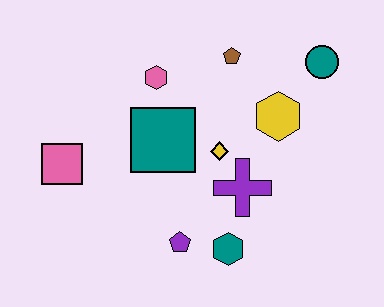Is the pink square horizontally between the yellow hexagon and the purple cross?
No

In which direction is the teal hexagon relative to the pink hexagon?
The teal hexagon is below the pink hexagon.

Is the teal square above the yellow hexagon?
No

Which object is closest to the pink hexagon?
The teal square is closest to the pink hexagon.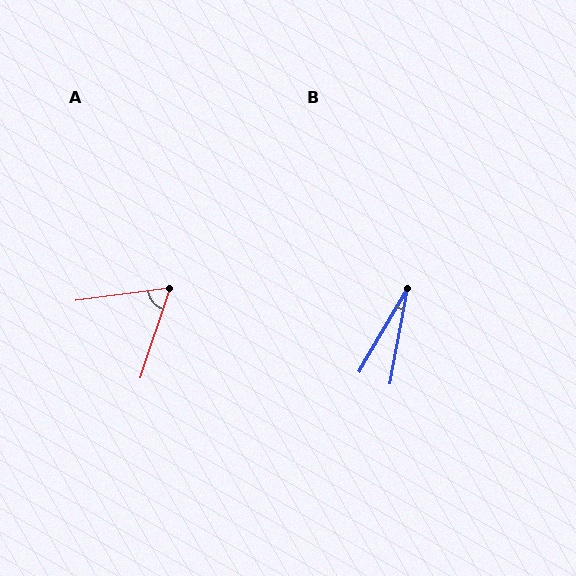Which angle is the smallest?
B, at approximately 20 degrees.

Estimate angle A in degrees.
Approximately 64 degrees.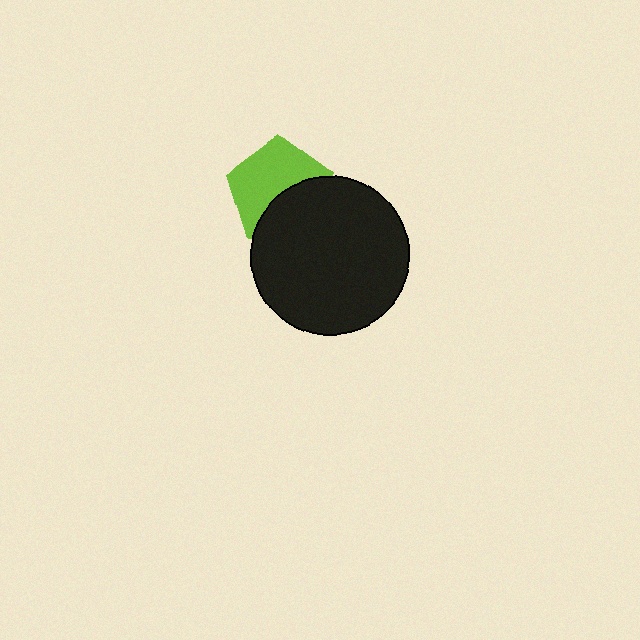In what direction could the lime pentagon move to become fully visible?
The lime pentagon could move up. That would shift it out from behind the black circle entirely.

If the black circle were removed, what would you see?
You would see the complete lime pentagon.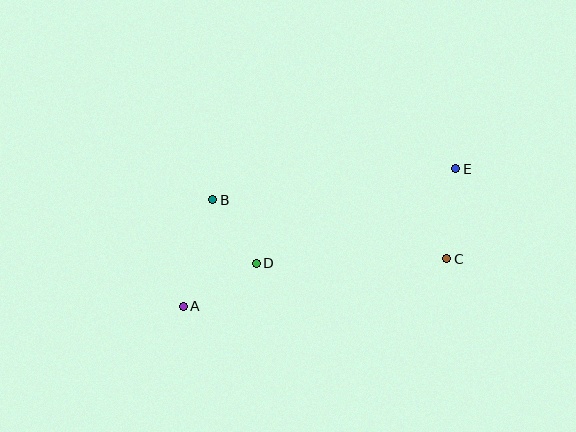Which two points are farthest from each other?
Points A and E are farthest from each other.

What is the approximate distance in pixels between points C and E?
The distance between C and E is approximately 90 pixels.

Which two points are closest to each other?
Points B and D are closest to each other.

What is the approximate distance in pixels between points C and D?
The distance between C and D is approximately 190 pixels.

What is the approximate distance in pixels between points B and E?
The distance between B and E is approximately 245 pixels.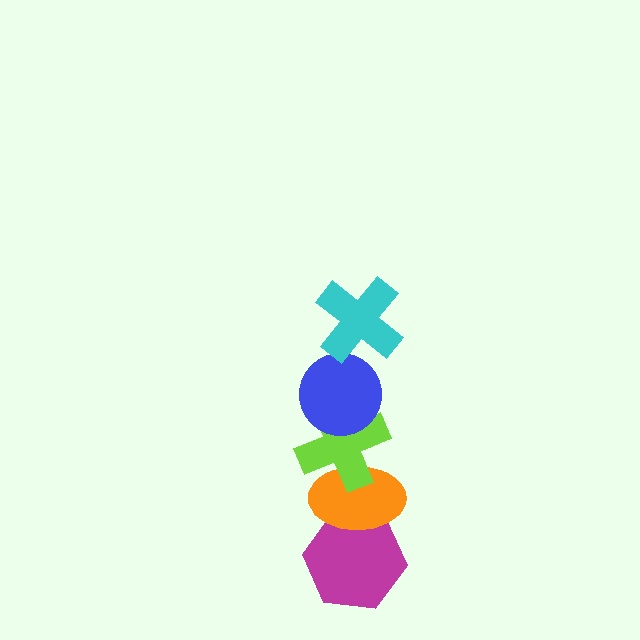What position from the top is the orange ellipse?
The orange ellipse is 4th from the top.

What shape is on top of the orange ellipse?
The lime cross is on top of the orange ellipse.